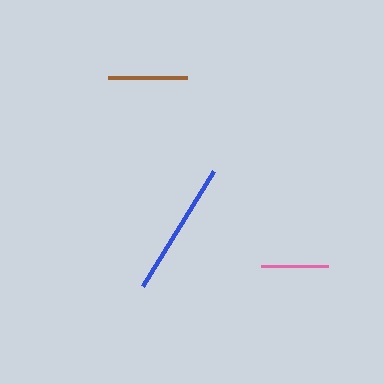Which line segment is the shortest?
The pink line is the shortest at approximately 67 pixels.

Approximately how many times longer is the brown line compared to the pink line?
The brown line is approximately 1.2 times the length of the pink line.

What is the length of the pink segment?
The pink segment is approximately 67 pixels long.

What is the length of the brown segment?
The brown segment is approximately 78 pixels long.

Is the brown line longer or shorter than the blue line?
The blue line is longer than the brown line.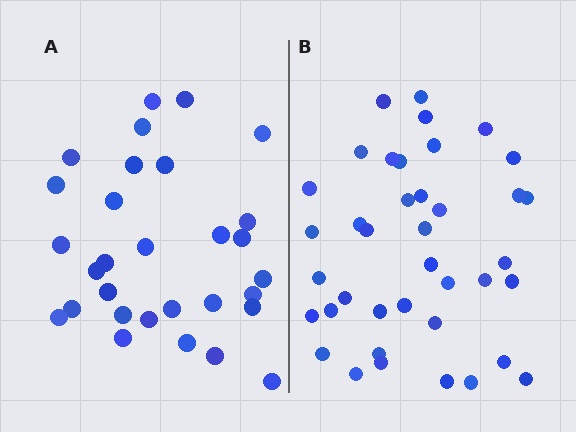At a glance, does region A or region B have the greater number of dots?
Region B (the right region) has more dots.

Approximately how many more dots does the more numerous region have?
Region B has roughly 8 or so more dots than region A.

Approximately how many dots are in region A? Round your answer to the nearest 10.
About 30 dots.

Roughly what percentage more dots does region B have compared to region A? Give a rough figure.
About 30% more.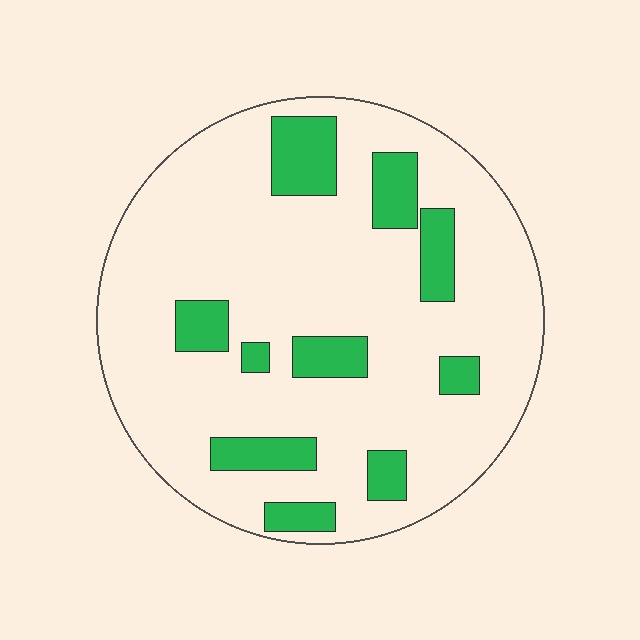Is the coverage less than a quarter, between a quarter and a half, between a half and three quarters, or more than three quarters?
Less than a quarter.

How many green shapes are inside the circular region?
10.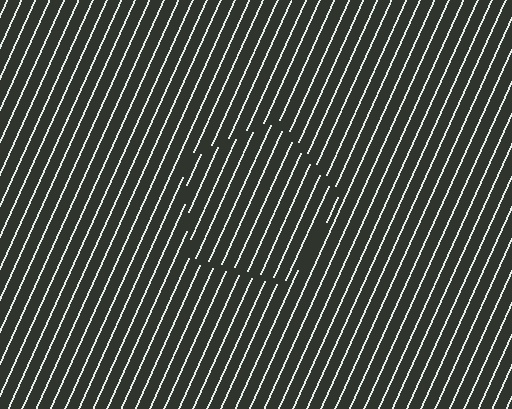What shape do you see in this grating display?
An illusory pentagon. The interior of the shape contains the same grating, shifted by half a period — the contour is defined by the phase discontinuity where line-ends from the inner and outer gratings abut.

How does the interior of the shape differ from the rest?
The interior of the shape contains the same grating, shifted by half a period — the contour is defined by the phase discontinuity where line-ends from the inner and outer gratings abut.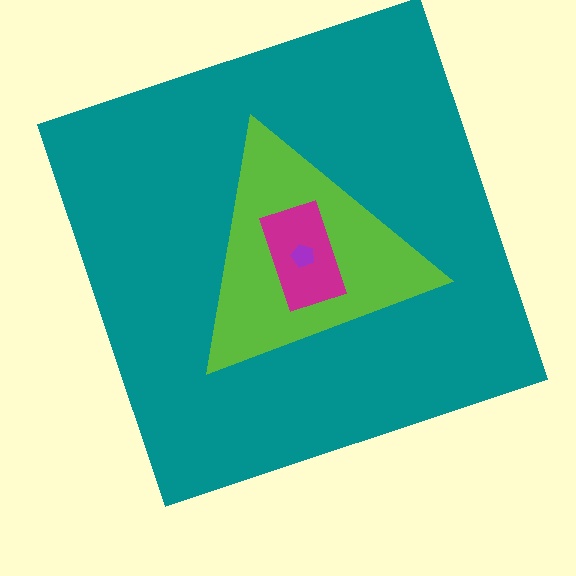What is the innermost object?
The purple pentagon.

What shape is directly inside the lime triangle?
The magenta rectangle.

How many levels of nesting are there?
4.